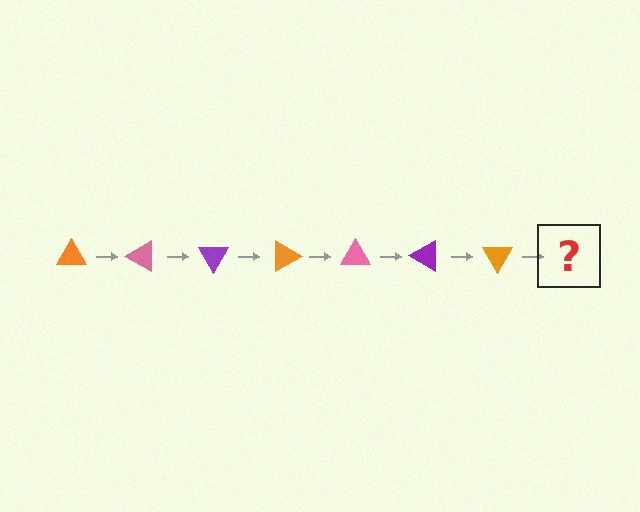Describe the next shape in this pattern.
It should be a pink triangle, rotated 210 degrees from the start.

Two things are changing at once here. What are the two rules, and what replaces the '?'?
The two rules are that it rotates 30 degrees each step and the color cycles through orange, pink, and purple. The '?' should be a pink triangle, rotated 210 degrees from the start.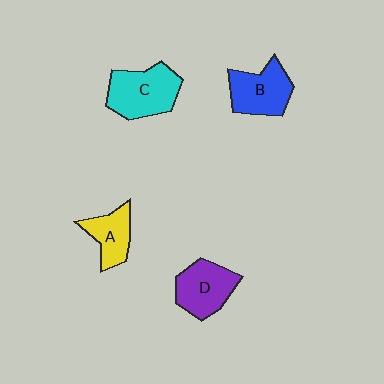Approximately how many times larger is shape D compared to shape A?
Approximately 1.3 times.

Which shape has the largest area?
Shape C (cyan).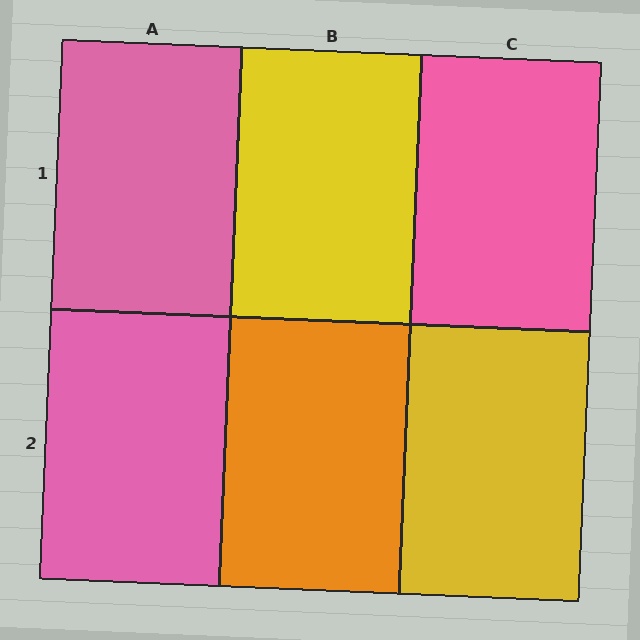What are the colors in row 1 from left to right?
Pink, yellow, pink.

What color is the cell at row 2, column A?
Pink.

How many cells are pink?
3 cells are pink.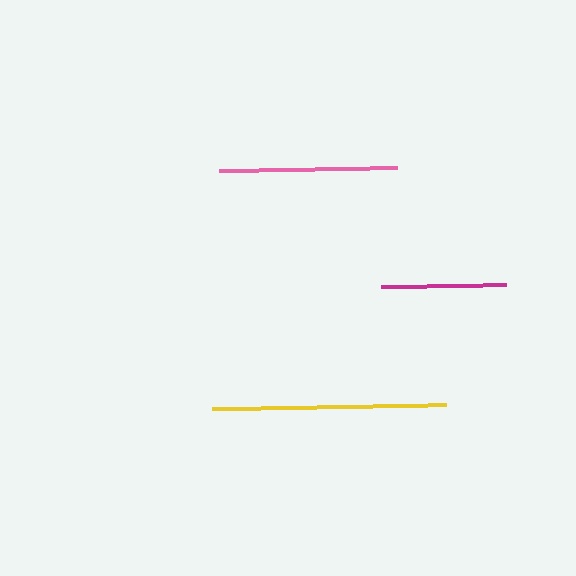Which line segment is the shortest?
The magenta line is the shortest at approximately 125 pixels.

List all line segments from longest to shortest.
From longest to shortest: yellow, pink, magenta.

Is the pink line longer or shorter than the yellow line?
The yellow line is longer than the pink line.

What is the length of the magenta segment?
The magenta segment is approximately 125 pixels long.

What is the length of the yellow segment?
The yellow segment is approximately 234 pixels long.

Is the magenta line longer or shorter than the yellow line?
The yellow line is longer than the magenta line.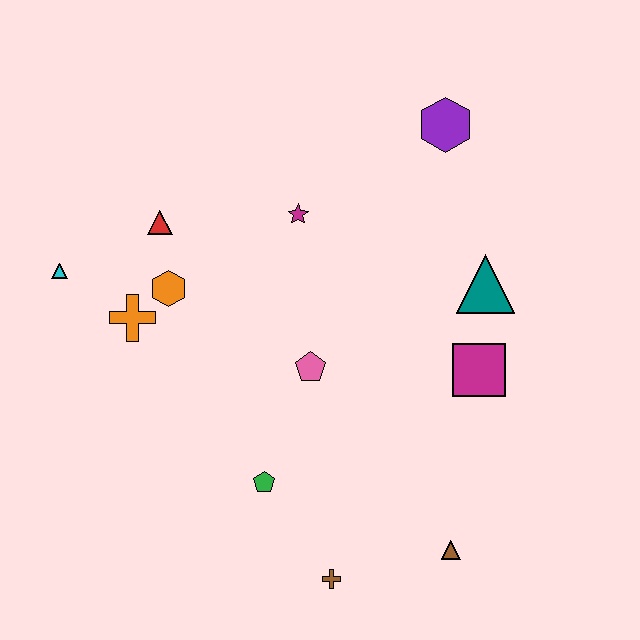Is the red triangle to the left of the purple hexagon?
Yes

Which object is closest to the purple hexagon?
The teal triangle is closest to the purple hexagon.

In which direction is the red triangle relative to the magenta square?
The red triangle is to the left of the magenta square.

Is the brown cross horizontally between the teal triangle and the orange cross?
Yes